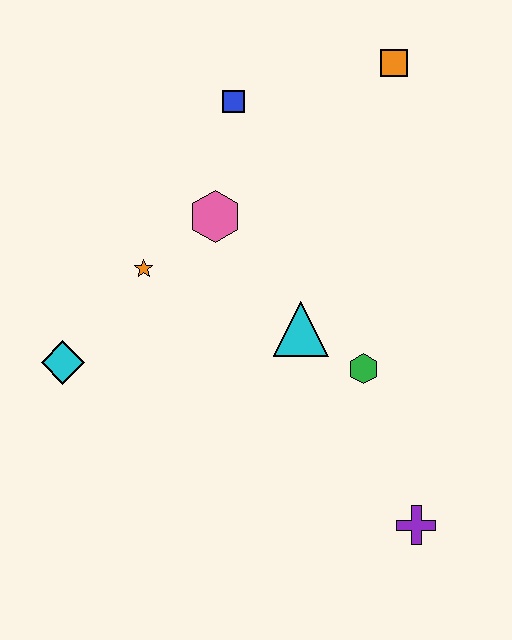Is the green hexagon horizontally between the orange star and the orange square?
Yes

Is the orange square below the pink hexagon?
No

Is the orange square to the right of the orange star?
Yes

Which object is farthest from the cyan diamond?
The orange square is farthest from the cyan diamond.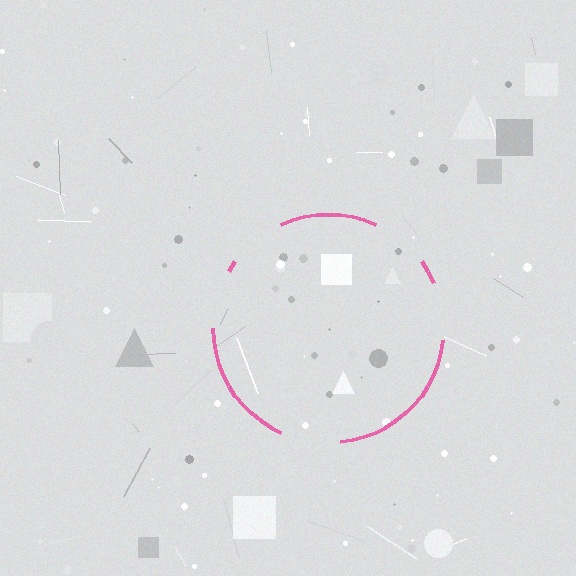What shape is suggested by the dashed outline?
The dashed outline suggests a circle.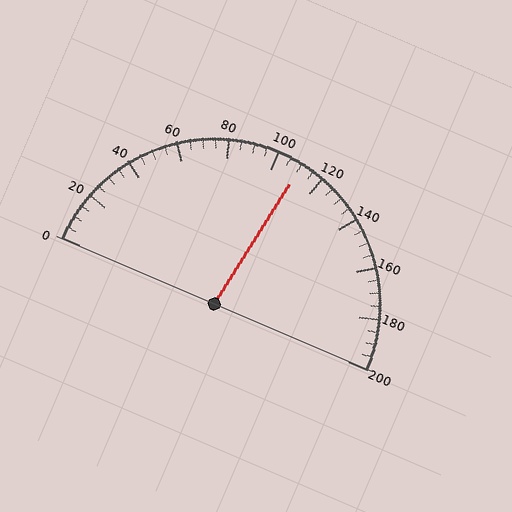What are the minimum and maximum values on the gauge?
The gauge ranges from 0 to 200.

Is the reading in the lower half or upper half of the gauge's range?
The reading is in the upper half of the range (0 to 200).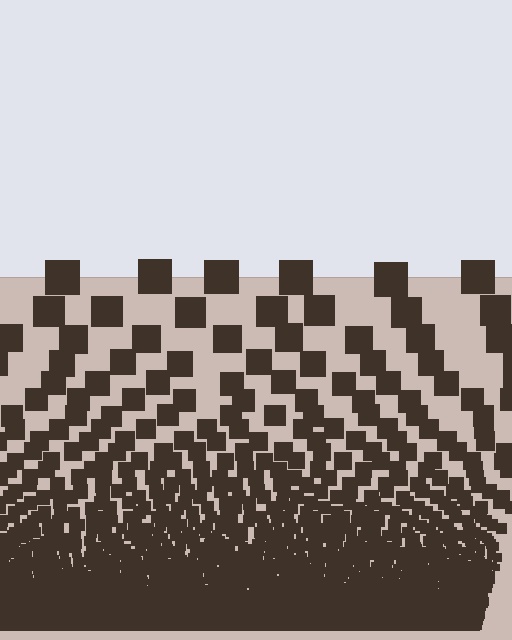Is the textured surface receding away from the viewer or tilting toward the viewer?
The surface appears to tilt toward the viewer. Texture elements get larger and sparser toward the top.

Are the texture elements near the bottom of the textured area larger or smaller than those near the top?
Smaller. The gradient is inverted — elements near the bottom are smaller and denser.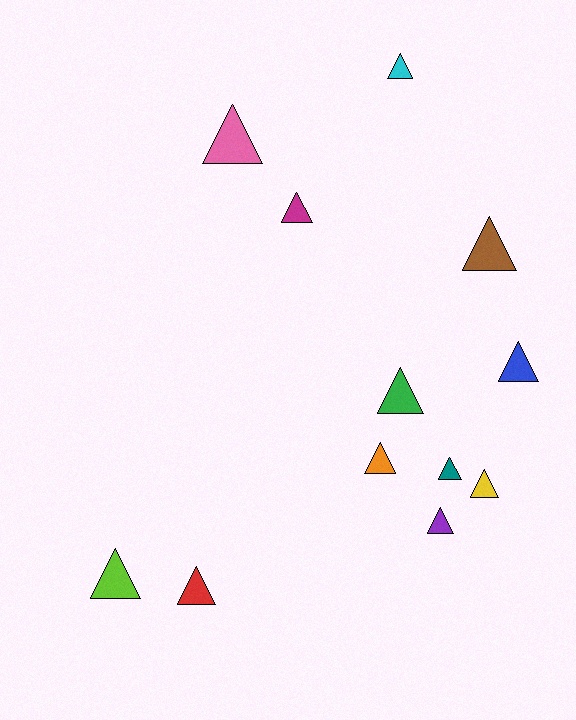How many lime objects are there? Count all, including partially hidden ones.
There is 1 lime object.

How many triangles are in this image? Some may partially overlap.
There are 12 triangles.